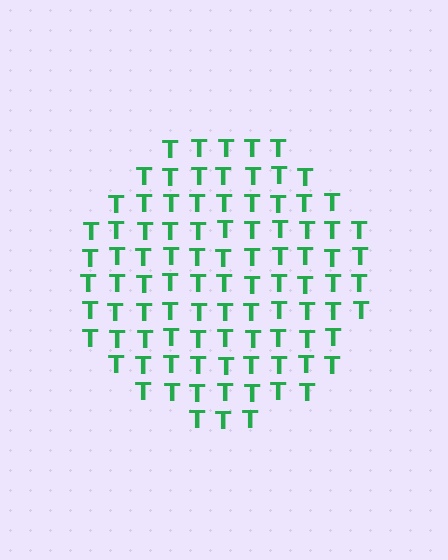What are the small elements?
The small elements are letter T's.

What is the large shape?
The large shape is a circle.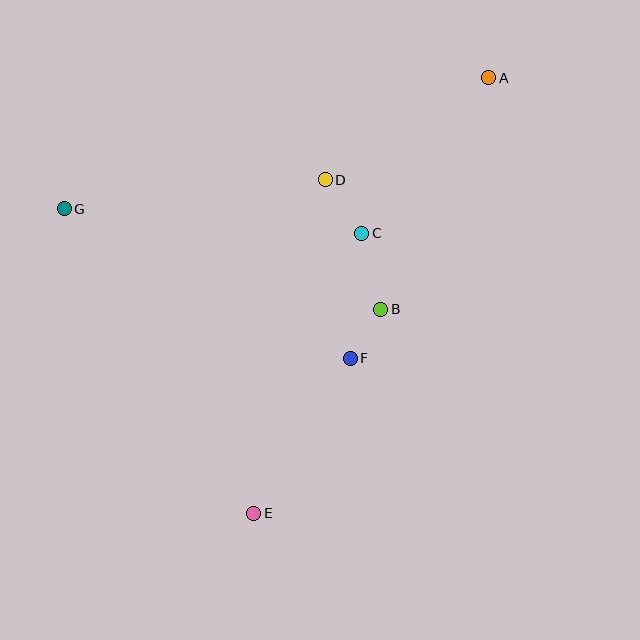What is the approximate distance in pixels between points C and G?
The distance between C and G is approximately 299 pixels.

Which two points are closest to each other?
Points B and F are closest to each other.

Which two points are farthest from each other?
Points A and E are farthest from each other.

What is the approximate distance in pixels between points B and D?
The distance between B and D is approximately 141 pixels.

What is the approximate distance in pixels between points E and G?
The distance between E and G is approximately 359 pixels.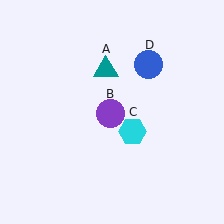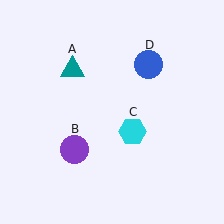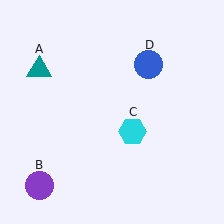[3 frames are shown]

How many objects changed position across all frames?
2 objects changed position: teal triangle (object A), purple circle (object B).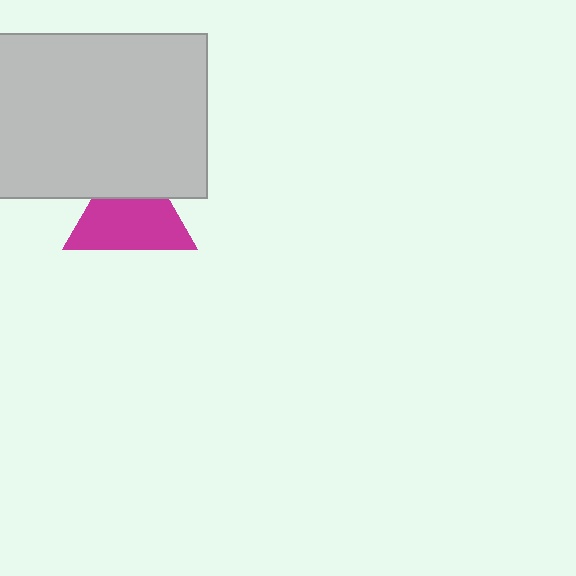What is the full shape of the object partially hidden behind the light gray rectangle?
The partially hidden object is a magenta triangle.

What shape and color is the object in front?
The object in front is a light gray rectangle.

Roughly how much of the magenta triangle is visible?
Most of it is visible (roughly 67%).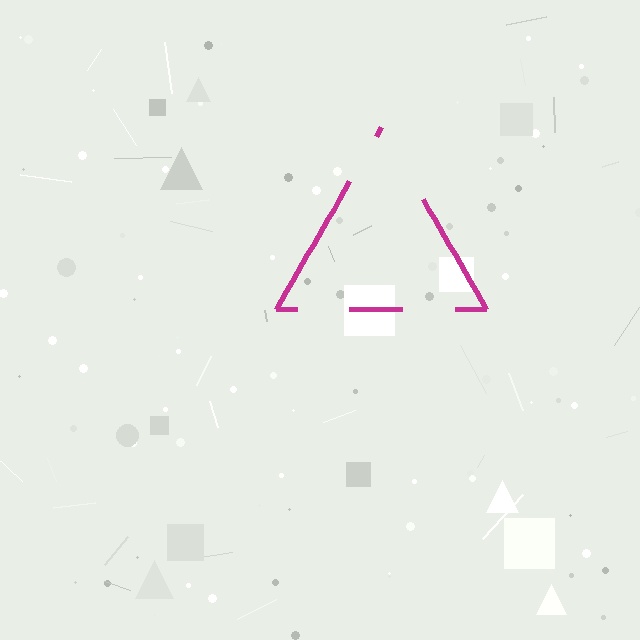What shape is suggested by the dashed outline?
The dashed outline suggests a triangle.